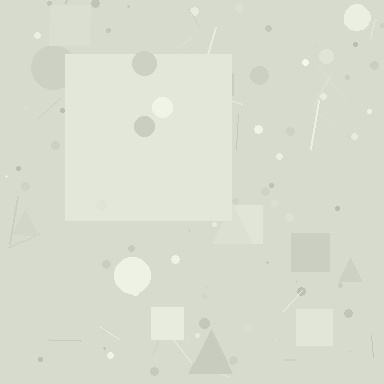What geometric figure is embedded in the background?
A square is embedded in the background.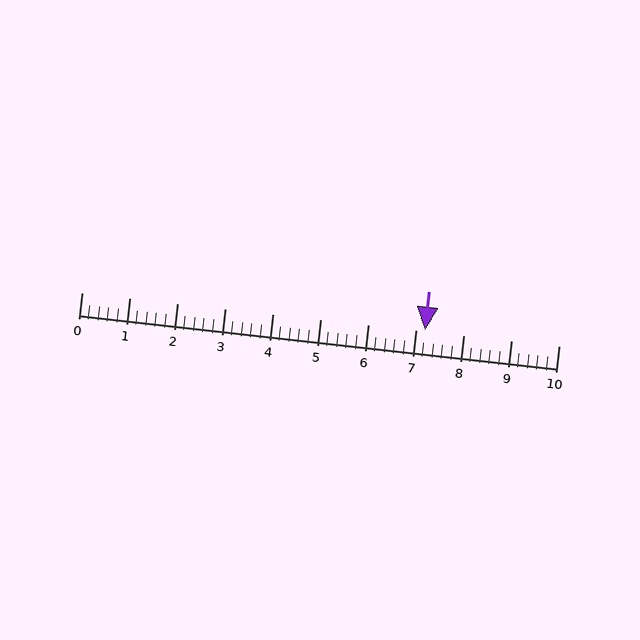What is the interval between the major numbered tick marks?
The major tick marks are spaced 1 units apart.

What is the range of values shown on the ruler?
The ruler shows values from 0 to 10.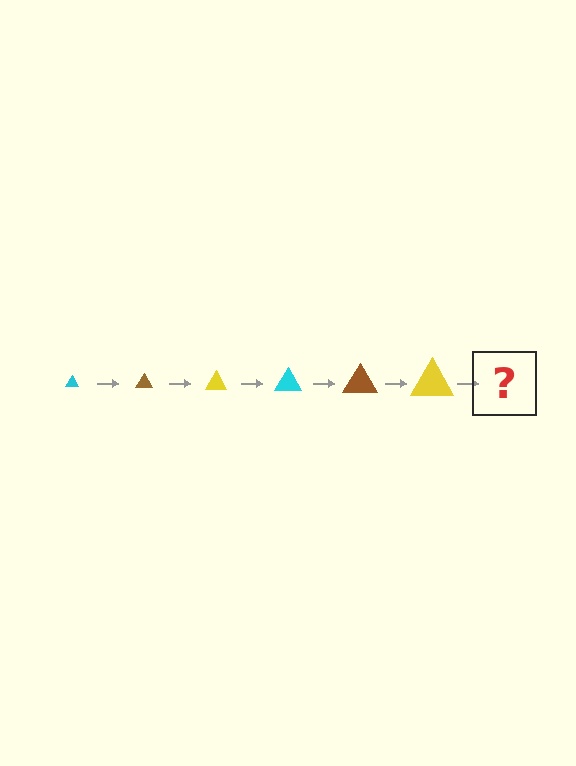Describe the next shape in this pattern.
It should be a cyan triangle, larger than the previous one.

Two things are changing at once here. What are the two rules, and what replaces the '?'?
The two rules are that the triangle grows larger each step and the color cycles through cyan, brown, and yellow. The '?' should be a cyan triangle, larger than the previous one.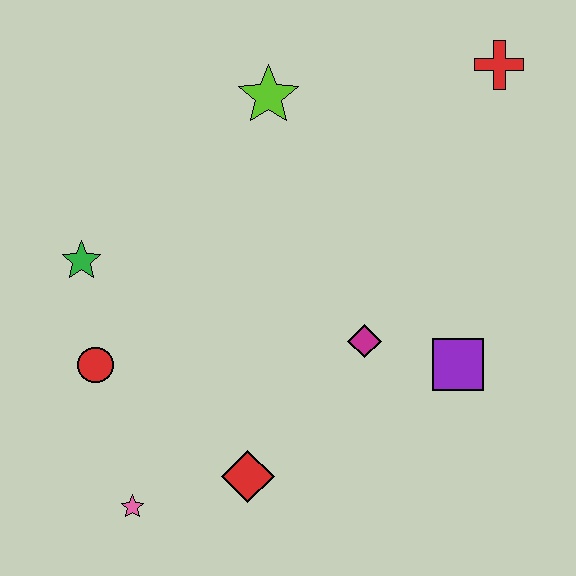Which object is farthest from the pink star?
The red cross is farthest from the pink star.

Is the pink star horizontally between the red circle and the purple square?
Yes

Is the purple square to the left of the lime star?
No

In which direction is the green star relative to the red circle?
The green star is above the red circle.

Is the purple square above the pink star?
Yes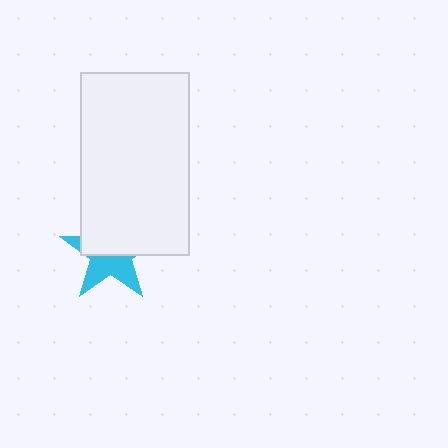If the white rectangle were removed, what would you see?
You would see the complete cyan star.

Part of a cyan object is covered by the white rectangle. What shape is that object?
It is a star.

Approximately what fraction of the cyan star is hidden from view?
Roughly 53% of the cyan star is hidden behind the white rectangle.